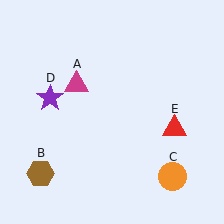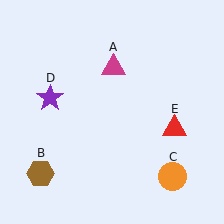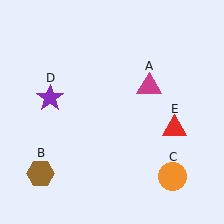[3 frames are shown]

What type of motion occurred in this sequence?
The magenta triangle (object A) rotated clockwise around the center of the scene.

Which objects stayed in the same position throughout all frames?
Brown hexagon (object B) and orange circle (object C) and purple star (object D) and red triangle (object E) remained stationary.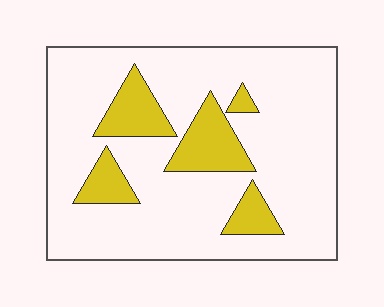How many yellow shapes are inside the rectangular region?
5.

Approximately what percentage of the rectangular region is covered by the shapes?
Approximately 20%.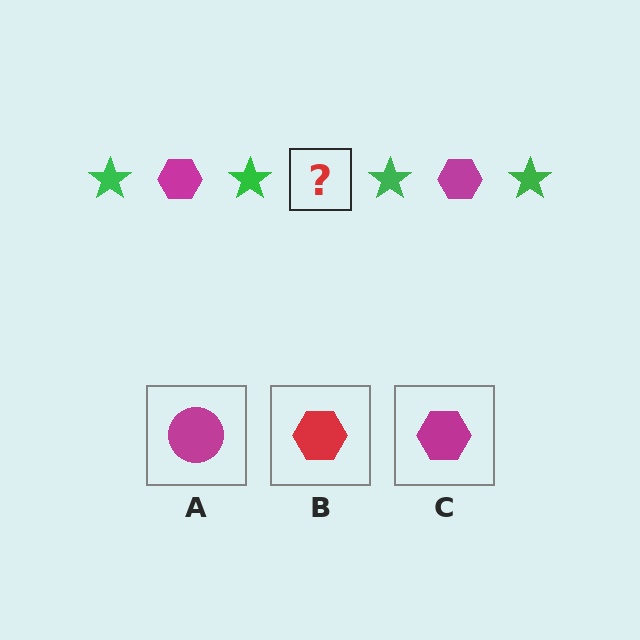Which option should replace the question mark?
Option C.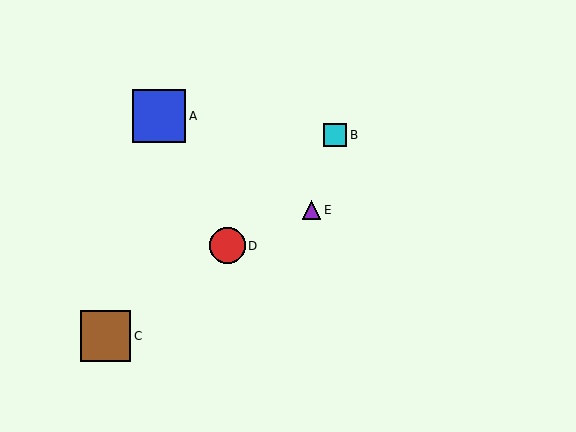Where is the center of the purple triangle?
The center of the purple triangle is at (311, 210).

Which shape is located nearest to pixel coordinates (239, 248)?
The red circle (labeled D) at (227, 246) is nearest to that location.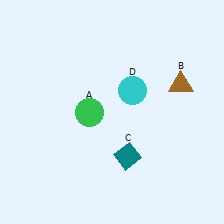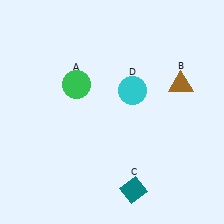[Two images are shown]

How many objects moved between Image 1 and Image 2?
2 objects moved between the two images.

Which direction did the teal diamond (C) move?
The teal diamond (C) moved down.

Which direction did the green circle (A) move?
The green circle (A) moved up.